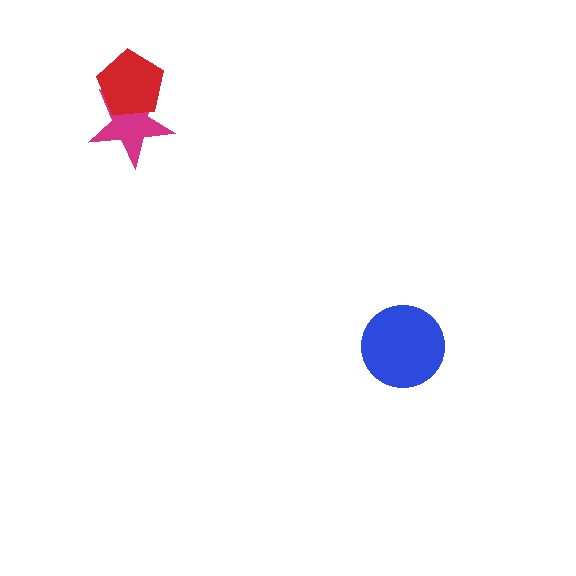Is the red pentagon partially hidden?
No, no other shape covers it.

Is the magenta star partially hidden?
Yes, it is partially covered by another shape.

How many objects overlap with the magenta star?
1 object overlaps with the magenta star.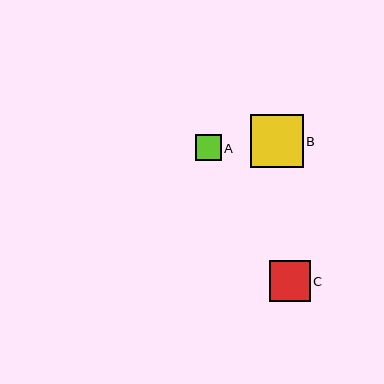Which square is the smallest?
Square A is the smallest with a size of approximately 26 pixels.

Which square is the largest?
Square B is the largest with a size of approximately 53 pixels.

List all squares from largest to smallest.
From largest to smallest: B, C, A.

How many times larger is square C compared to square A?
Square C is approximately 1.6 times the size of square A.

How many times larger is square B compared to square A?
Square B is approximately 2.1 times the size of square A.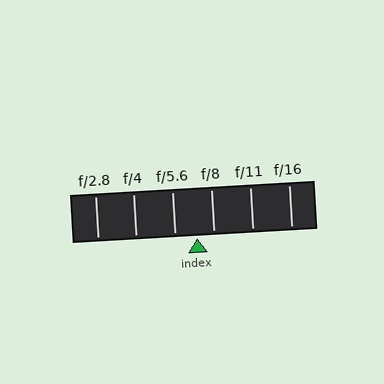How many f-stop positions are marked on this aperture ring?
There are 6 f-stop positions marked.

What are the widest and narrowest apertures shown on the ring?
The widest aperture shown is f/2.8 and the narrowest is f/16.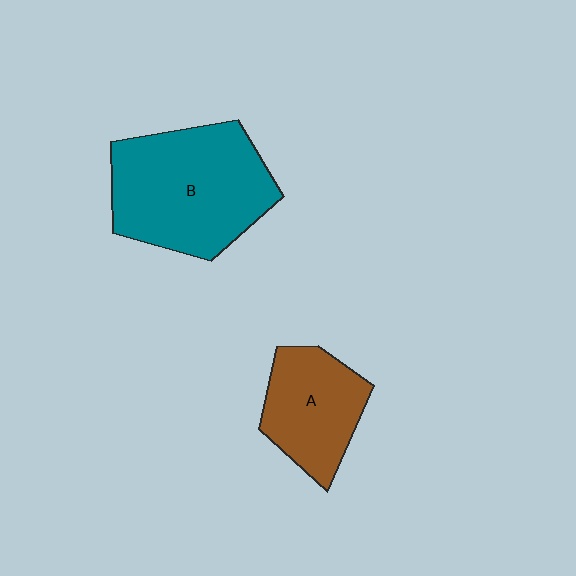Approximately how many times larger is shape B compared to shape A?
Approximately 1.7 times.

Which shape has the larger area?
Shape B (teal).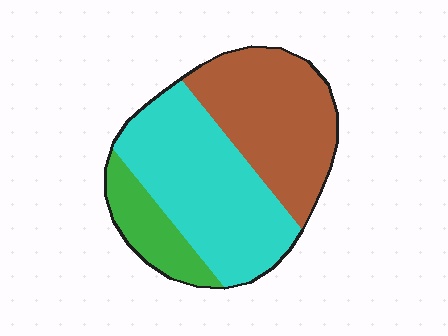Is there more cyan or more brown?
Cyan.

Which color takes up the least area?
Green, at roughly 15%.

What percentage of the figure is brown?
Brown takes up about three eighths (3/8) of the figure.